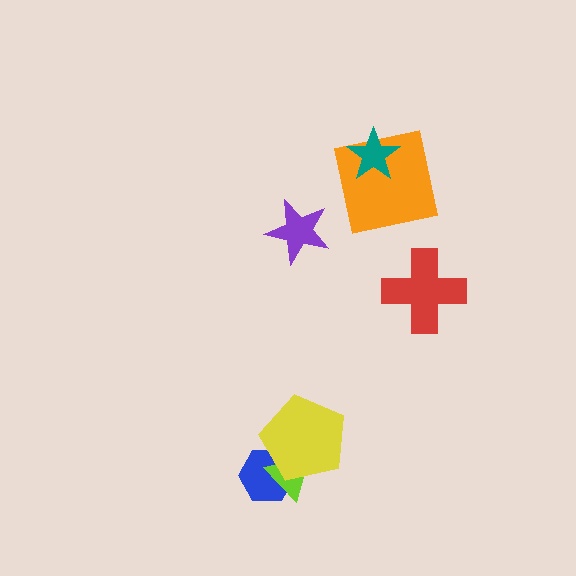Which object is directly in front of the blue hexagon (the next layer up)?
The lime triangle is directly in front of the blue hexagon.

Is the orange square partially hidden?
Yes, it is partially covered by another shape.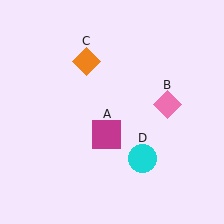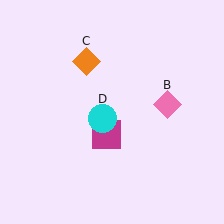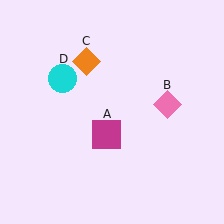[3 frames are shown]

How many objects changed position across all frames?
1 object changed position: cyan circle (object D).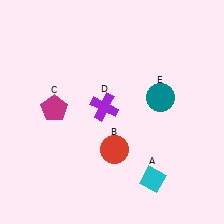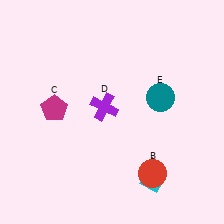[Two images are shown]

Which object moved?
The red circle (B) moved right.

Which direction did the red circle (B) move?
The red circle (B) moved right.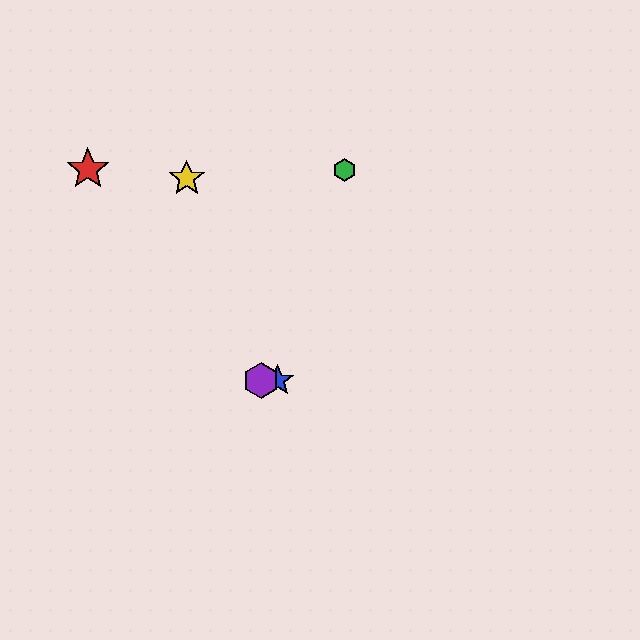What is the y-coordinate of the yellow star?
The yellow star is at y≈178.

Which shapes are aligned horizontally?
The blue star, the purple hexagon are aligned horizontally.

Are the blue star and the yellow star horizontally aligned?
No, the blue star is at y≈381 and the yellow star is at y≈178.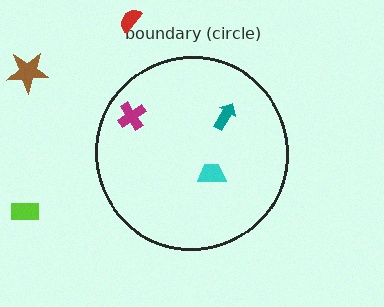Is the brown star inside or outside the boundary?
Outside.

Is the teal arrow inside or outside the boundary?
Inside.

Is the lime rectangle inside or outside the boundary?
Outside.